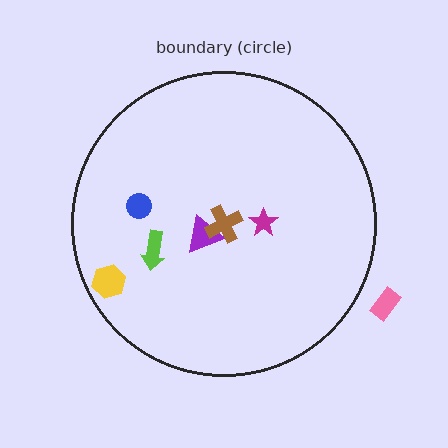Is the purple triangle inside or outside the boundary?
Inside.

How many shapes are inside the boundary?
6 inside, 1 outside.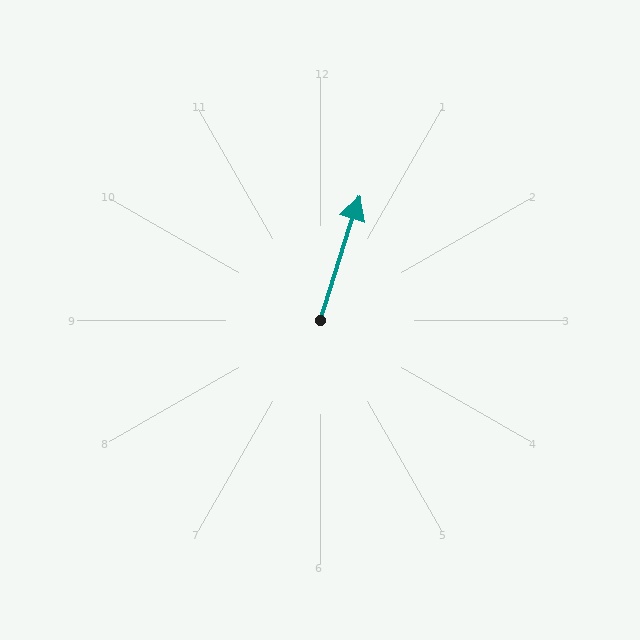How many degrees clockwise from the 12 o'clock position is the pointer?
Approximately 18 degrees.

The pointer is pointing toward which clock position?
Roughly 1 o'clock.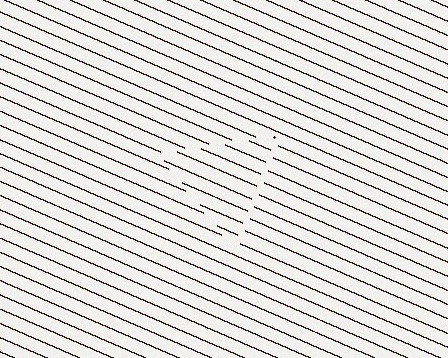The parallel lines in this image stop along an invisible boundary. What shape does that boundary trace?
An illusory triangle. The interior of the shape contains the same grating, shifted by half a period — the contour is defined by the phase discontinuity where line-ends from the inner and outer gratings abut.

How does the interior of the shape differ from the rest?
The interior of the shape contains the same grating, shifted by half a period — the contour is defined by the phase discontinuity where line-ends from the inner and outer gratings abut.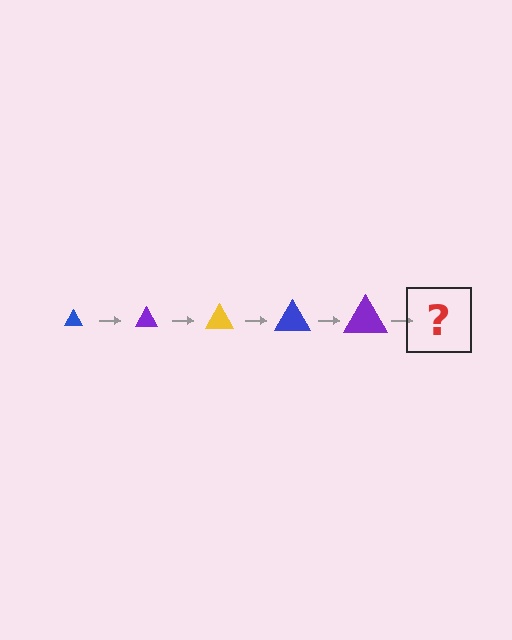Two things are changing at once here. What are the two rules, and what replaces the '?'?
The two rules are that the triangle grows larger each step and the color cycles through blue, purple, and yellow. The '?' should be a yellow triangle, larger than the previous one.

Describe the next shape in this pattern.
It should be a yellow triangle, larger than the previous one.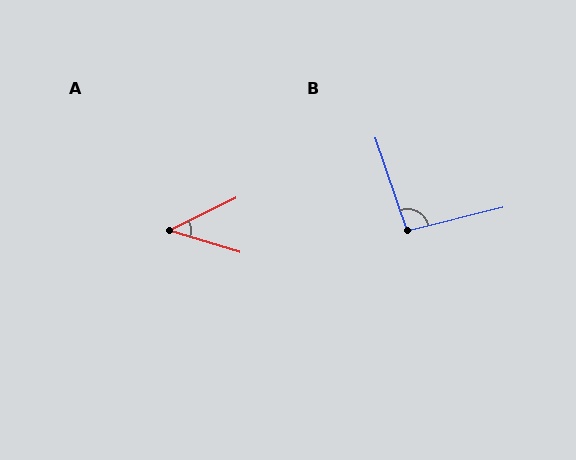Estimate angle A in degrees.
Approximately 43 degrees.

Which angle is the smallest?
A, at approximately 43 degrees.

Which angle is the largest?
B, at approximately 95 degrees.